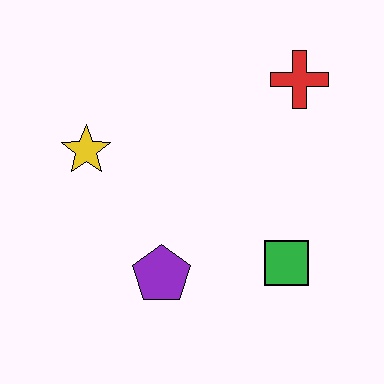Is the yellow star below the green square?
No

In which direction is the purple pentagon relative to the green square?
The purple pentagon is to the left of the green square.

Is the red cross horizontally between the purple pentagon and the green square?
No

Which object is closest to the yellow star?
The purple pentagon is closest to the yellow star.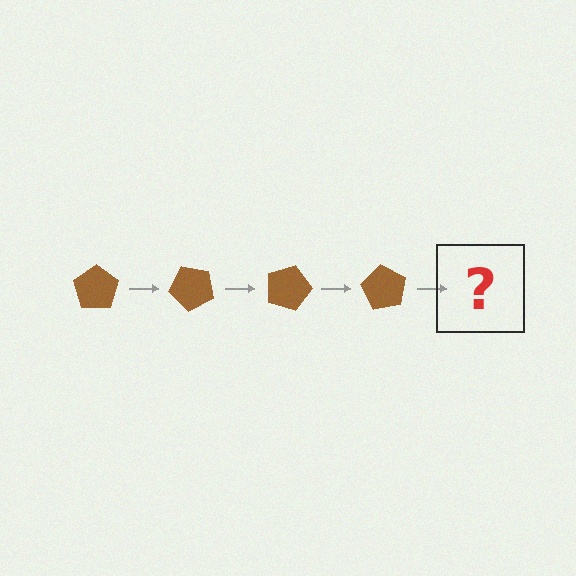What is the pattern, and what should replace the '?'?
The pattern is that the pentagon rotates 45 degrees each step. The '?' should be a brown pentagon rotated 180 degrees.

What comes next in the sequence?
The next element should be a brown pentagon rotated 180 degrees.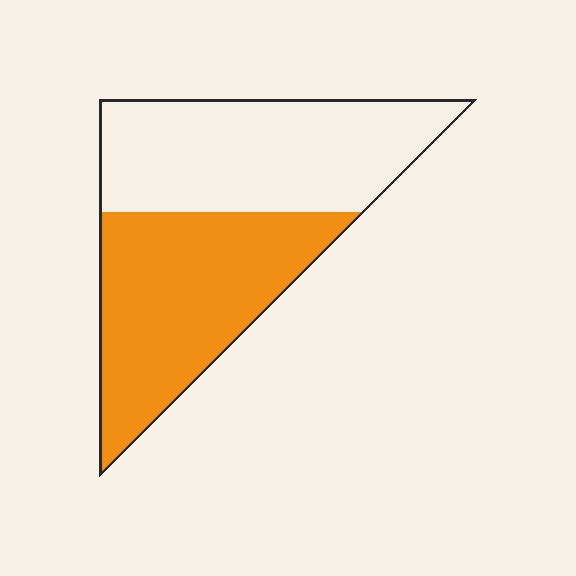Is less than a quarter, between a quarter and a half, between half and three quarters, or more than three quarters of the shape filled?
Between a quarter and a half.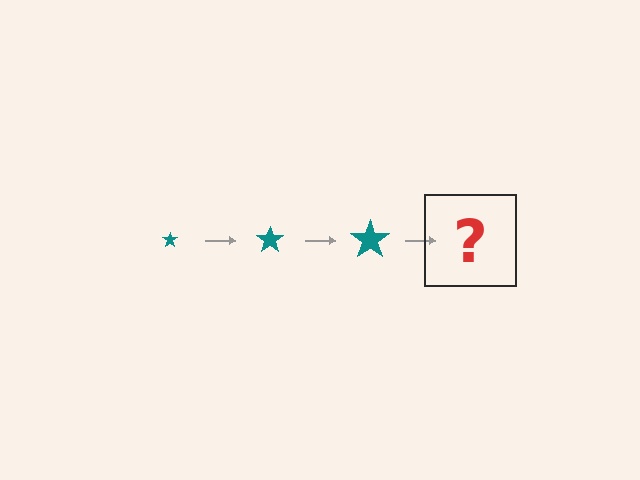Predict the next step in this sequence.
The next step is a teal star, larger than the previous one.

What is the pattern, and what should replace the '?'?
The pattern is that the star gets progressively larger each step. The '?' should be a teal star, larger than the previous one.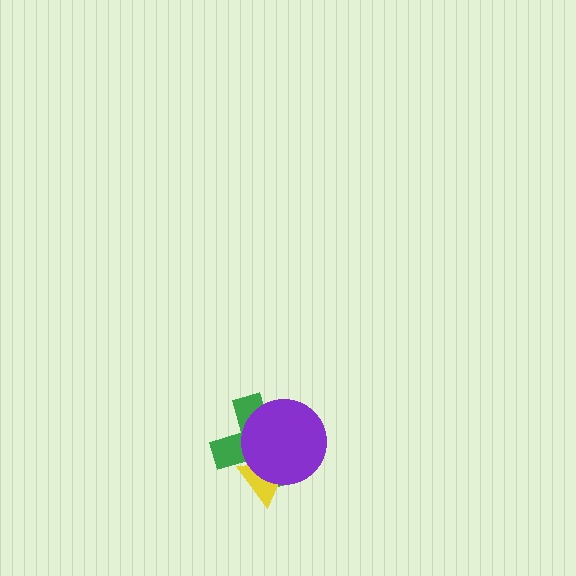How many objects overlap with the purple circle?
2 objects overlap with the purple circle.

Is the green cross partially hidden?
Yes, it is partially covered by another shape.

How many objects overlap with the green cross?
2 objects overlap with the green cross.